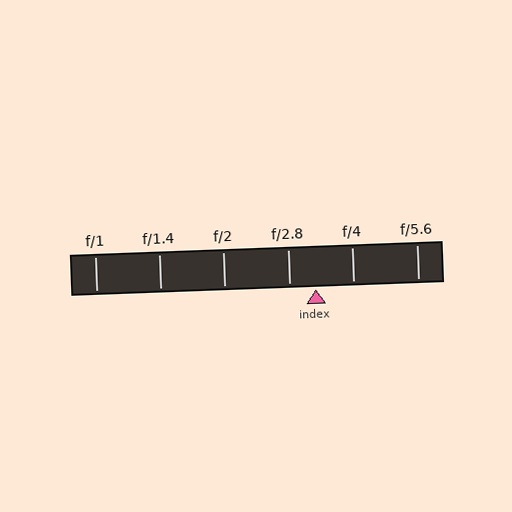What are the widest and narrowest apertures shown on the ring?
The widest aperture shown is f/1 and the narrowest is f/5.6.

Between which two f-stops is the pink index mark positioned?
The index mark is between f/2.8 and f/4.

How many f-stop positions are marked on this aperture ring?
There are 6 f-stop positions marked.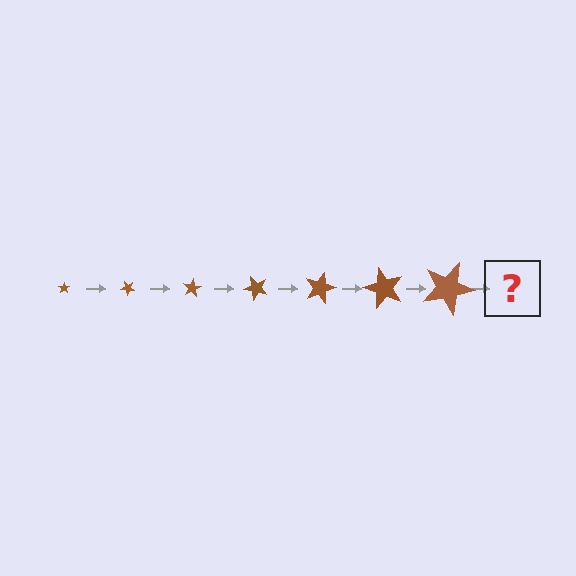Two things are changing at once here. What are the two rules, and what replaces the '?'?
The two rules are that the star grows larger each step and it rotates 40 degrees each step. The '?' should be a star, larger than the previous one and rotated 280 degrees from the start.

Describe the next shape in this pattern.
It should be a star, larger than the previous one and rotated 280 degrees from the start.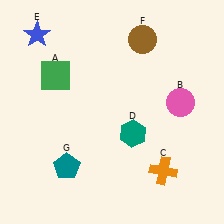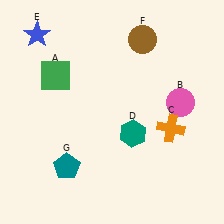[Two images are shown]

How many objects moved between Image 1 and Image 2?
1 object moved between the two images.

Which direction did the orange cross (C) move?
The orange cross (C) moved up.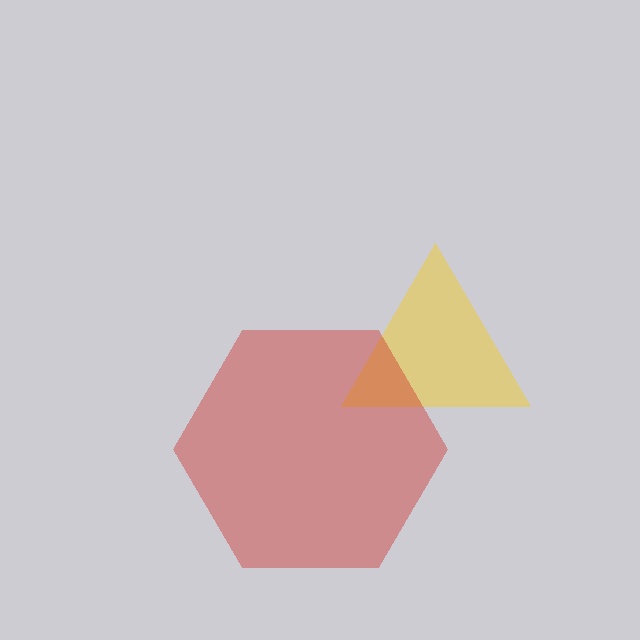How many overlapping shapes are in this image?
There are 2 overlapping shapes in the image.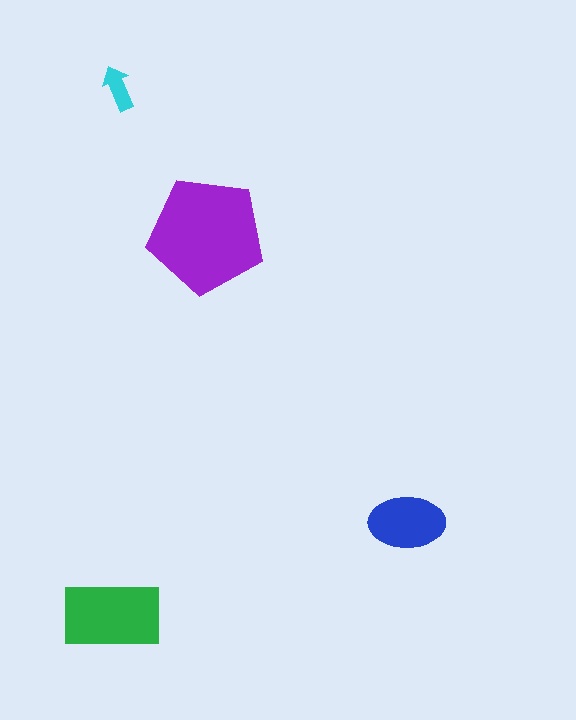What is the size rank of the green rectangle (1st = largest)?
2nd.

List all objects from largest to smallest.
The purple pentagon, the green rectangle, the blue ellipse, the cyan arrow.